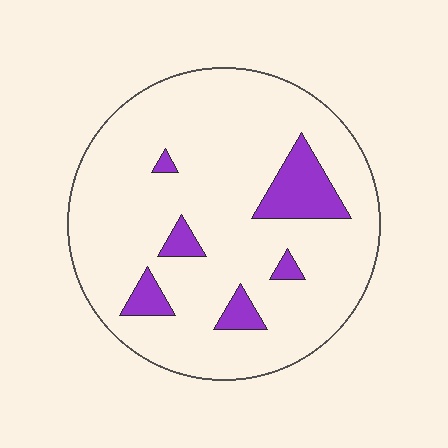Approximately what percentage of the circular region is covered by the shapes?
Approximately 10%.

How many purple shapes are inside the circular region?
6.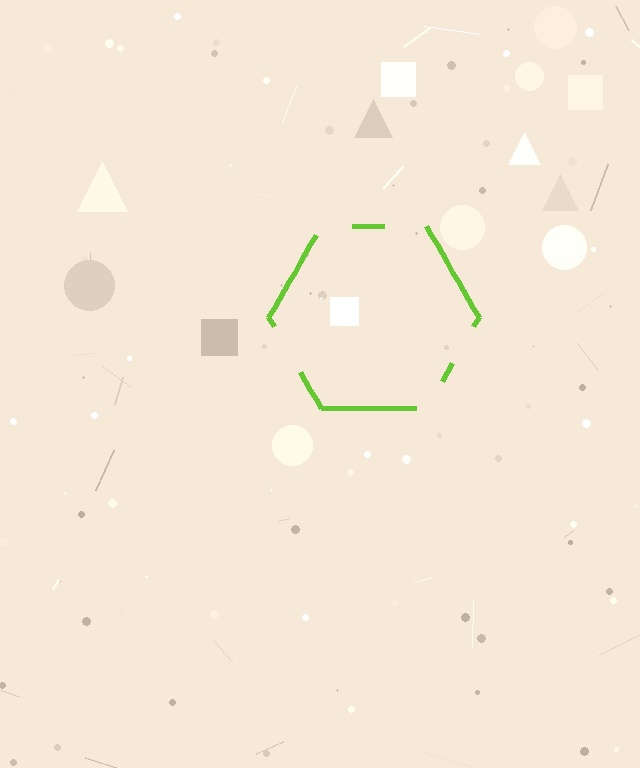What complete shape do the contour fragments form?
The contour fragments form a hexagon.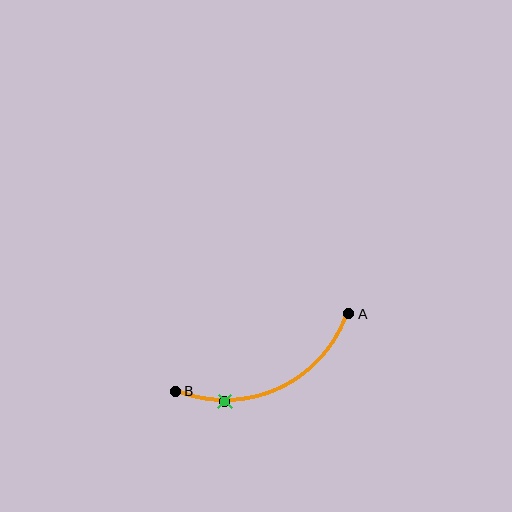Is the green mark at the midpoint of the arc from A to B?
No. The green mark lies on the arc but is closer to endpoint B. The arc midpoint would be at the point on the curve equidistant along the arc from both A and B.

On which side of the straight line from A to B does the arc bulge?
The arc bulges below the straight line connecting A and B.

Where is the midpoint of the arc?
The arc midpoint is the point on the curve farthest from the straight line joining A and B. It sits below that line.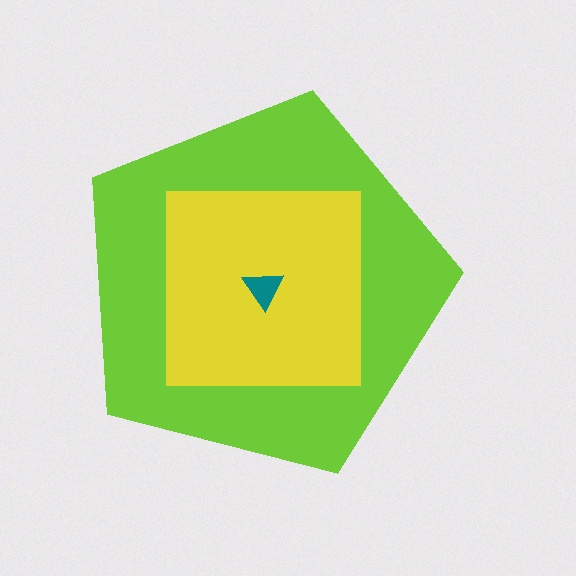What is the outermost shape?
The lime pentagon.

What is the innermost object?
The teal triangle.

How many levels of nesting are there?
3.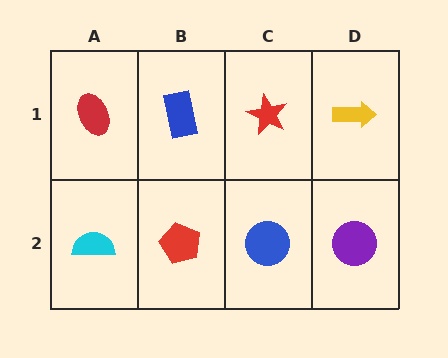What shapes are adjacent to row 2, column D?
A yellow arrow (row 1, column D), a blue circle (row 2, column C).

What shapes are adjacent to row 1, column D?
A purple circle (row 2, column D), a red star (row 1, column C).